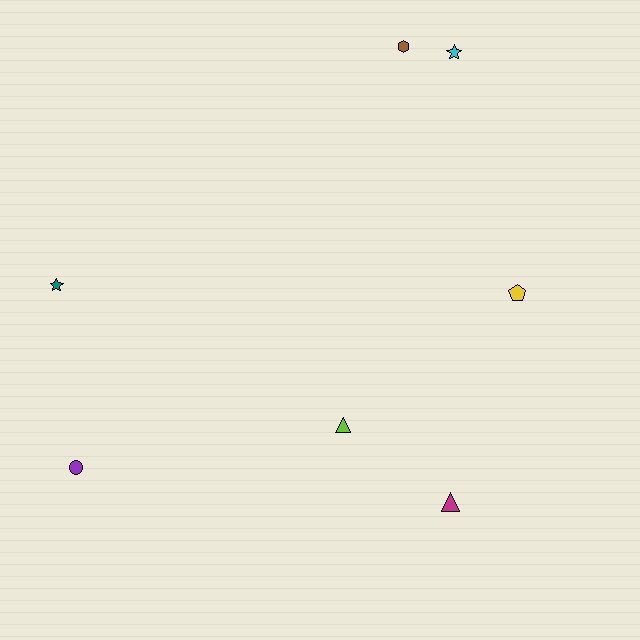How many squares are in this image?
There are no squares.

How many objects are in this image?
There are 7 objects.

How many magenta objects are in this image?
There is 1 magenta object.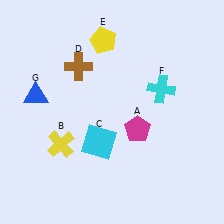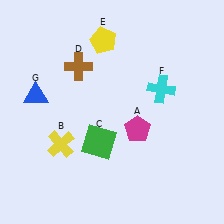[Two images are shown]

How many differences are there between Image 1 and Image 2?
There is 1 difference between the two images.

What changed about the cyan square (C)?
In Image 1, C is cyan. In Image 2, it changed to green.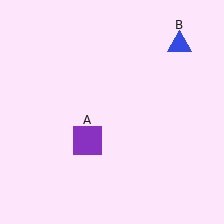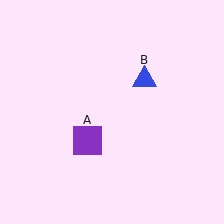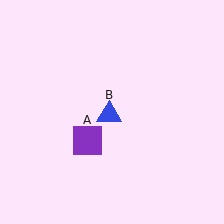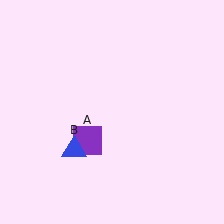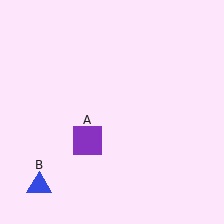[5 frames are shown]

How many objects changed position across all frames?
1 object changed position: blue triangle (object B).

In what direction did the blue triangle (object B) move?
The blue triangle (object B) moved down and to the left.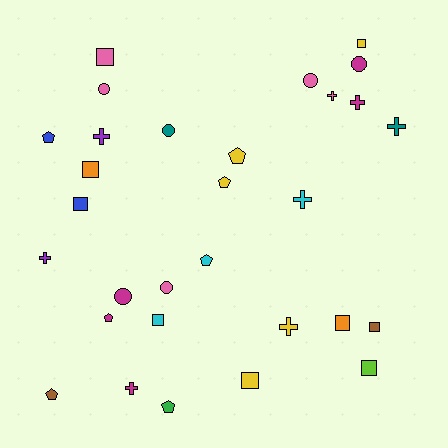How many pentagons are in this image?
There are 7 pentagons.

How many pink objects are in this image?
There are 5 pink objects.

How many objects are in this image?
There are 30 objects.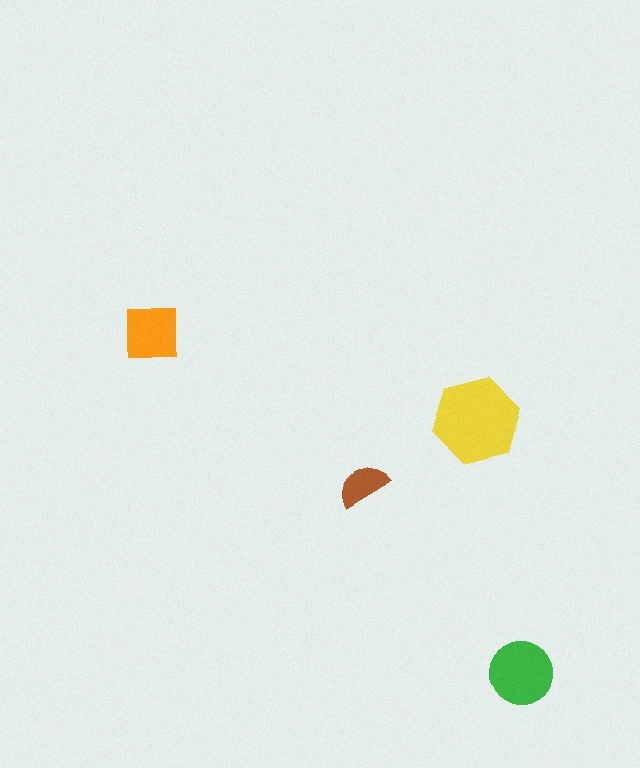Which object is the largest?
The yellow hexagon.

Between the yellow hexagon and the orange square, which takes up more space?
The yellow hexagon.